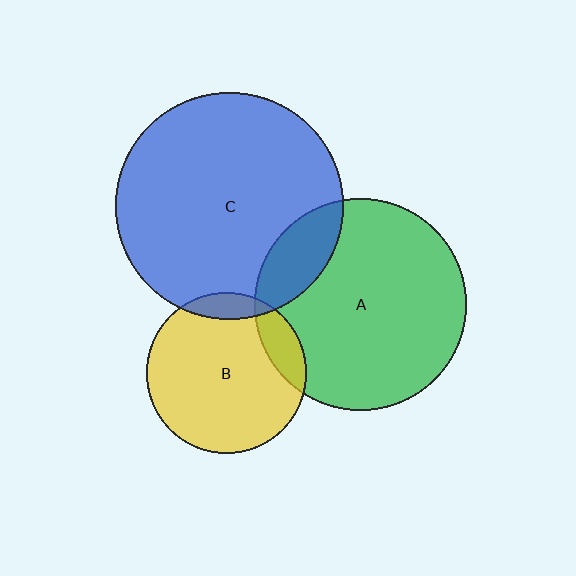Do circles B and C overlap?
Yes.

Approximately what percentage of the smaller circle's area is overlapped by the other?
Approximately 10%.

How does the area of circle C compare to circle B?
Approximately 2.0 times.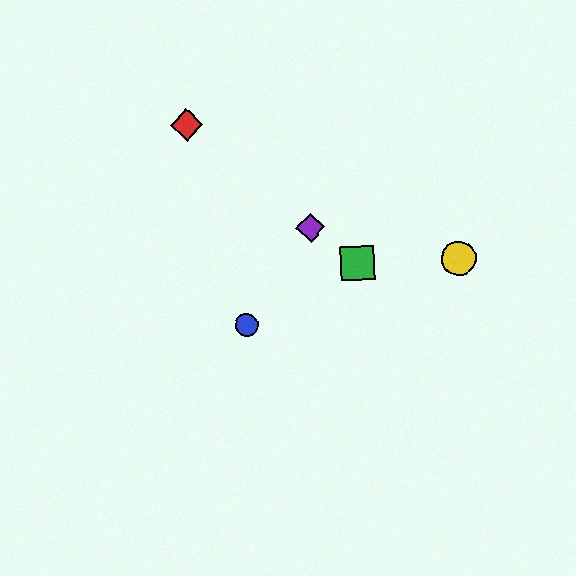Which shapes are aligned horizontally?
The green square, the yellow circle are aligned horizontally.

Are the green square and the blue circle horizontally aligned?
No, the green square is at y≈263 and the blue circle is at y≈325.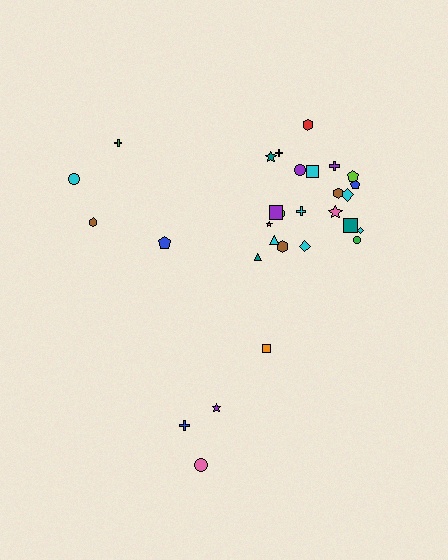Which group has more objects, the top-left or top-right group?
The top-right group.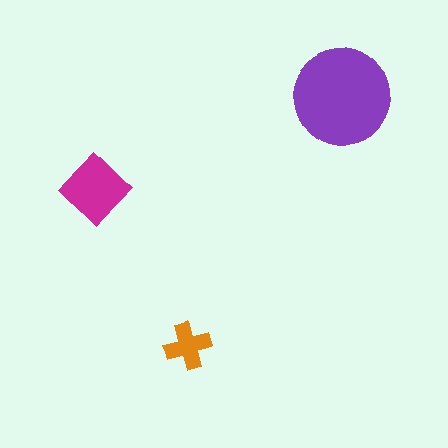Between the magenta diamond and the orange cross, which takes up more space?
The magenta diamond.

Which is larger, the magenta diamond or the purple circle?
The purple circle.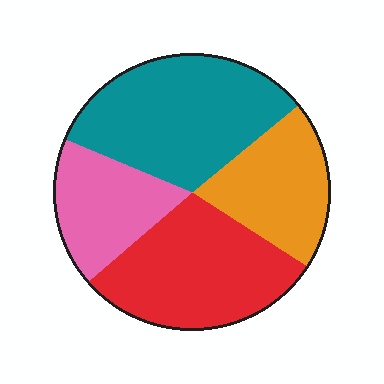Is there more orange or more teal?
Teal.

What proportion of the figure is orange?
Orange covers about 20% of the figure.